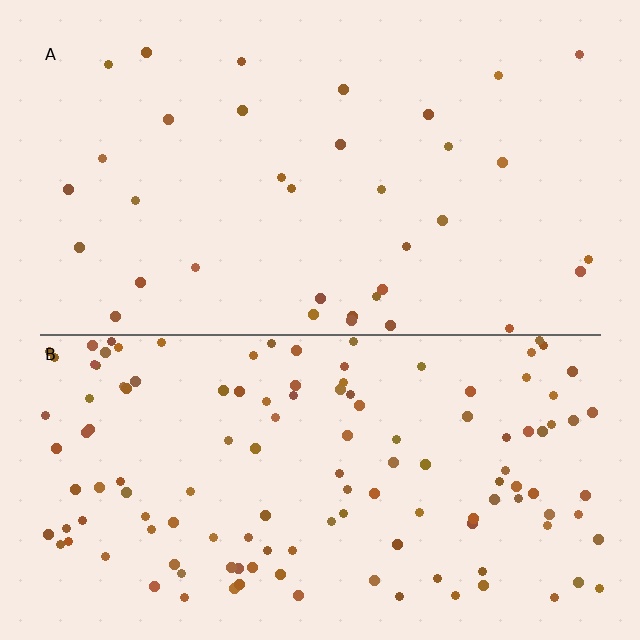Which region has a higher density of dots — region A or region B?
B (the bottom).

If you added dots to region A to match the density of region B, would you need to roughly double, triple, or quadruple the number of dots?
Approximately quadruple.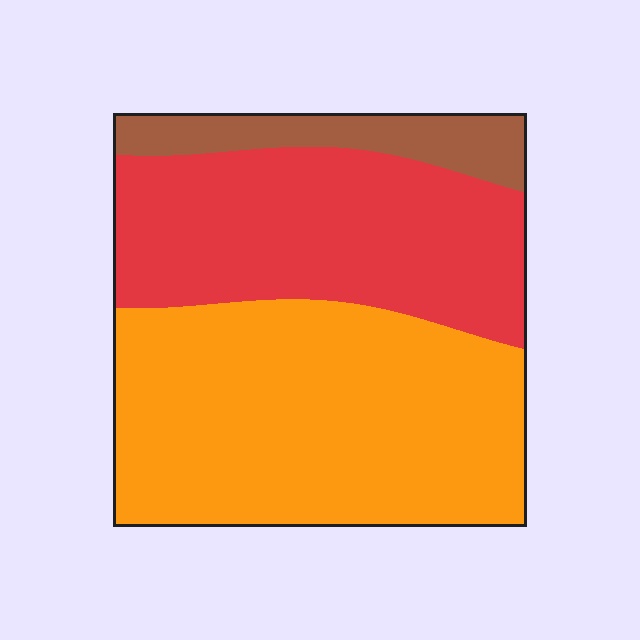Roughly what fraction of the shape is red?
Red takes up about three eighths (3/8) of the shape.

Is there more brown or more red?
Red.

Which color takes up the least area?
Brown, at roughly 10%.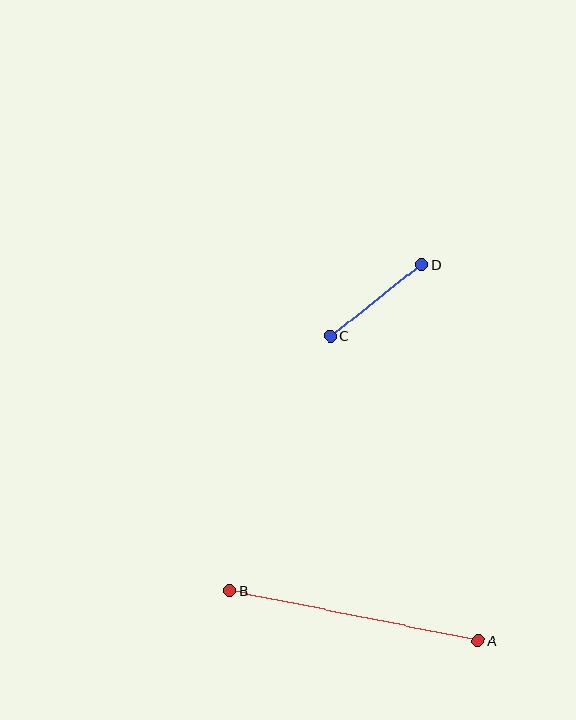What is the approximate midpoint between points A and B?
The midpoint is at approximately (354, 616) pixels.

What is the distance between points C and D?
The distance is approximately 116 pixels.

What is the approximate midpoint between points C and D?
The midpoint is at approximately (376, 300) pixels.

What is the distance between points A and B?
The distance is approximately 253 pixels.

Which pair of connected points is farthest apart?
Points A and B are farthest apart.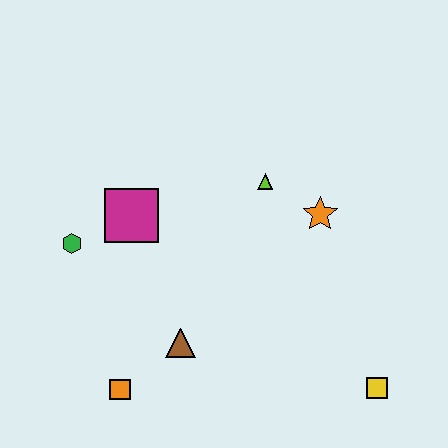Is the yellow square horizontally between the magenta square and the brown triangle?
No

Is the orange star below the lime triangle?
Yes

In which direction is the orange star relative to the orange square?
The orange star is to the right of the orange square.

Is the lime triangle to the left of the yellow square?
Yes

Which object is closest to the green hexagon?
The magenta square is closest to the green hexagon.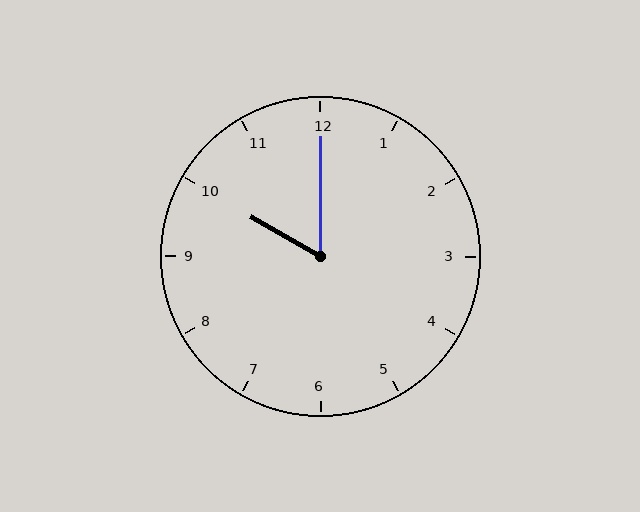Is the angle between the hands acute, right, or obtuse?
It is acute.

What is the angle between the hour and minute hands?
Approximately 60 degrees.